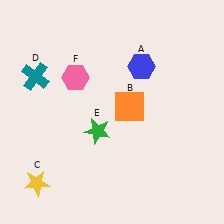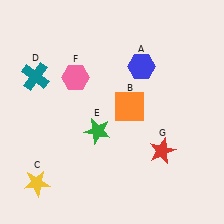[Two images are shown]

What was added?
A red star (G) was added in Image 2.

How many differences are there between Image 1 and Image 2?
There is 1 difference between the two images.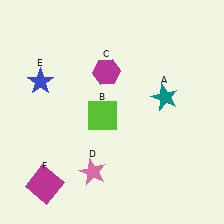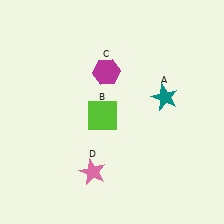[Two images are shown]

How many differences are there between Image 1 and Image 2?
There are 2 differences between the two images.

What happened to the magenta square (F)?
The magenta square (F) was removed in Image 2. It was in the bottom-left area of Image 1.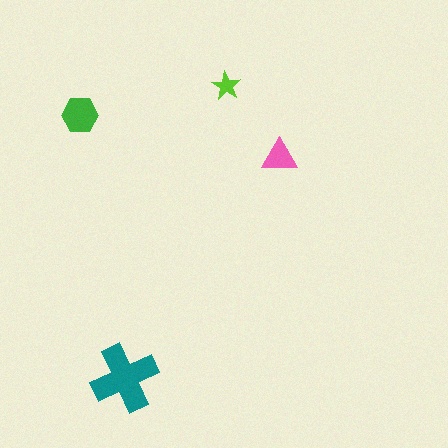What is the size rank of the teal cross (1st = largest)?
1st.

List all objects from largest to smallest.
The teal cross, the green hexagon, the pink triangle, the lime star.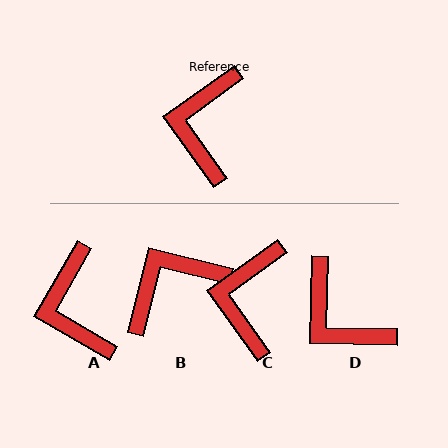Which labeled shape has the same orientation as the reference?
C.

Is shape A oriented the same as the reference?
No, it is off by about 24 degrees.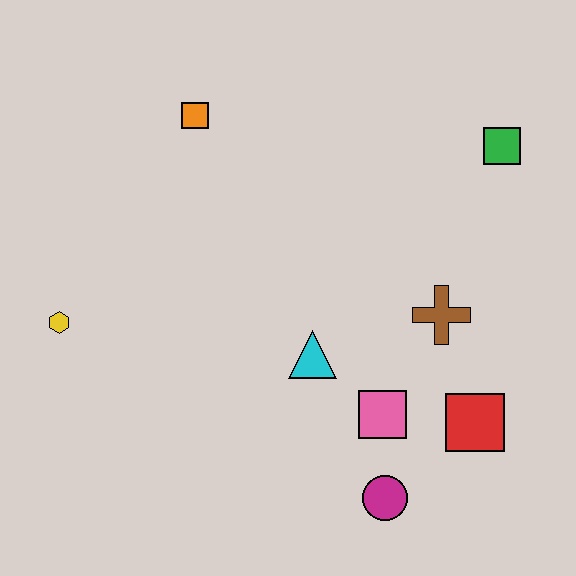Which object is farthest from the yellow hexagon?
The green square is farthest from the yellow hexagon.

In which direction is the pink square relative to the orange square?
The pink square is below the orange square.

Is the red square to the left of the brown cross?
No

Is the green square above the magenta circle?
Yes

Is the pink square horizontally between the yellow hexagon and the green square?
Yes